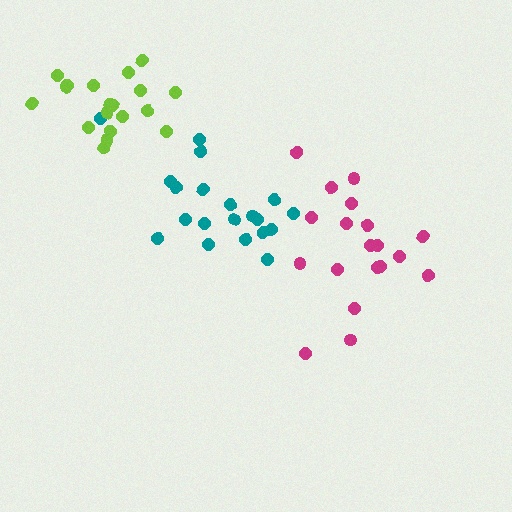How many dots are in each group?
Group 1: 19 dots, Group 2: 20 dots, Group 3: 19 dots (58 total).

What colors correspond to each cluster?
The clusters are colored: magenta, teal, lime.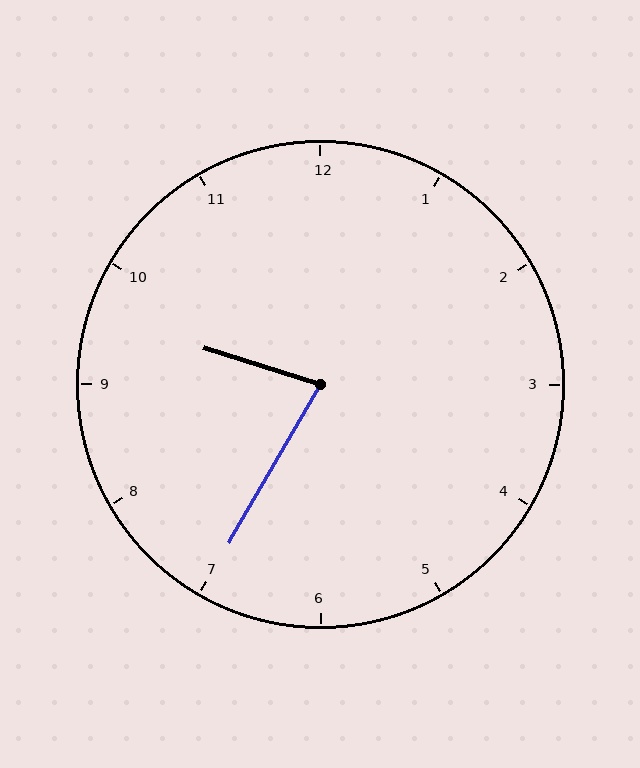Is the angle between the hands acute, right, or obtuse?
It is acute.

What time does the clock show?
9:35.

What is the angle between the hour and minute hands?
Approximately 78 degrees.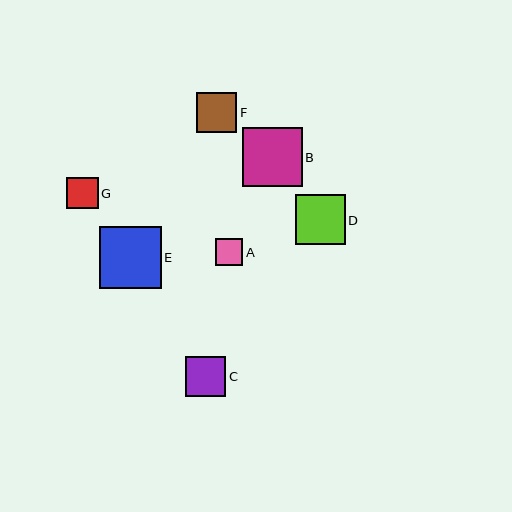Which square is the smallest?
Square A is the smallest with a size of approximately 27 pixels.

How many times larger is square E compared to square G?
Square E is approximately 2.0 times the size of square G.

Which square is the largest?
Square E is the largest with a size of approximately 62 pixels.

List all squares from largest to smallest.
From largest to smallest: E, B, D, C, F, G, A.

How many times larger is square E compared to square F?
Square E is approximately 1.6 times the size of square F.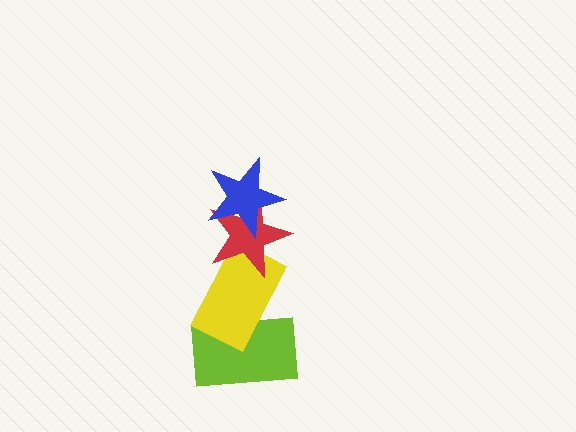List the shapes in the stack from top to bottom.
From top to bottom: the blue star, the red star, the yellow rectangle, the lime rectangle.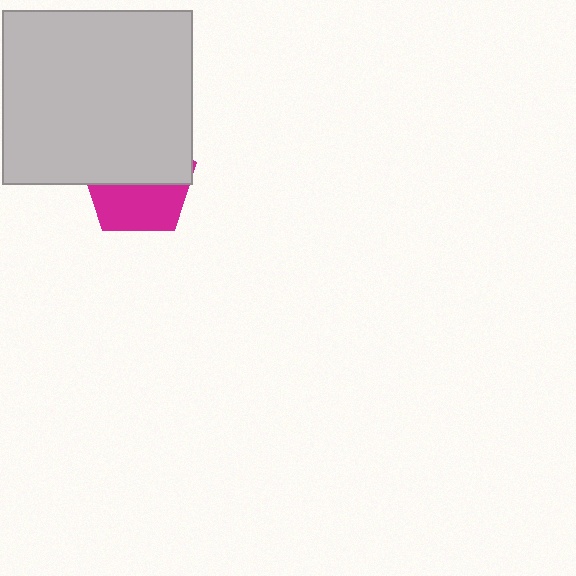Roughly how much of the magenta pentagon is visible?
A small part of it is visible (roughly 45%).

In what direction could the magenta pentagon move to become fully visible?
The magenta pentagon could move down. That would shift it out from behind the light gray rectangle entirely.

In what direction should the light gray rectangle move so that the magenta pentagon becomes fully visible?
The light gray rectangle should move up. That is the shortest direction to clear the overlap and leave the magenta pentagon fully visible.